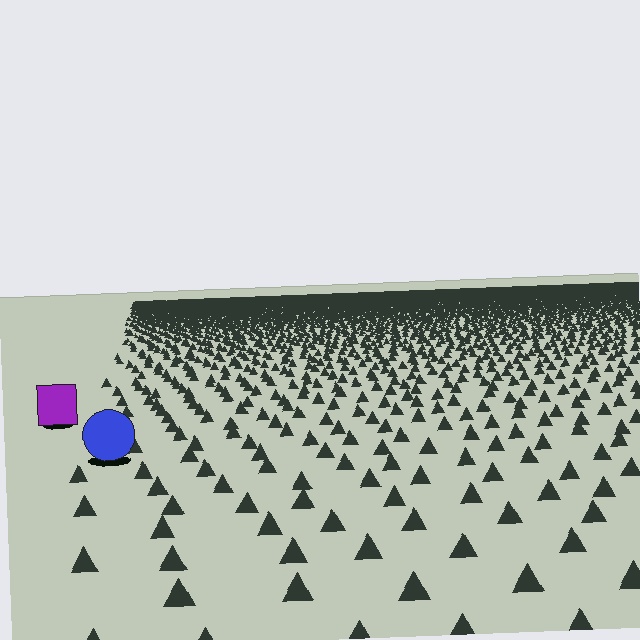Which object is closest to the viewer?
The blue circle is closest. The texture marks near it are larger and more spread out.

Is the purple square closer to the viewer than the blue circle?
No. The blue circle is closer — you can tell from the texture gradient: the ground texture is coarser near it.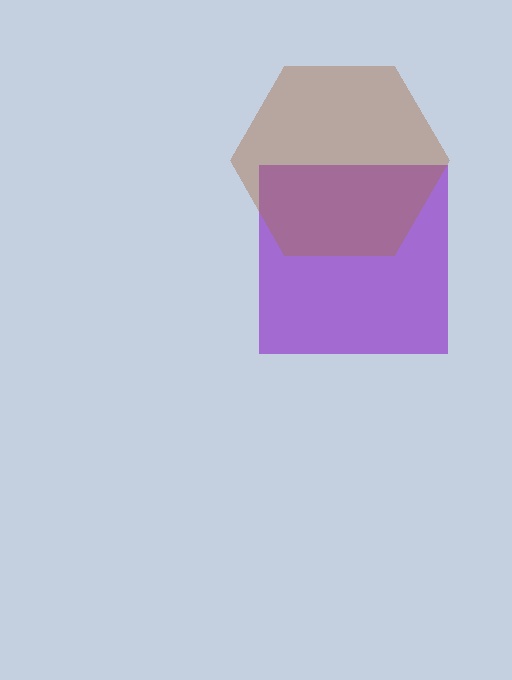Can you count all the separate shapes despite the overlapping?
Yes, there are 2 separate shapes.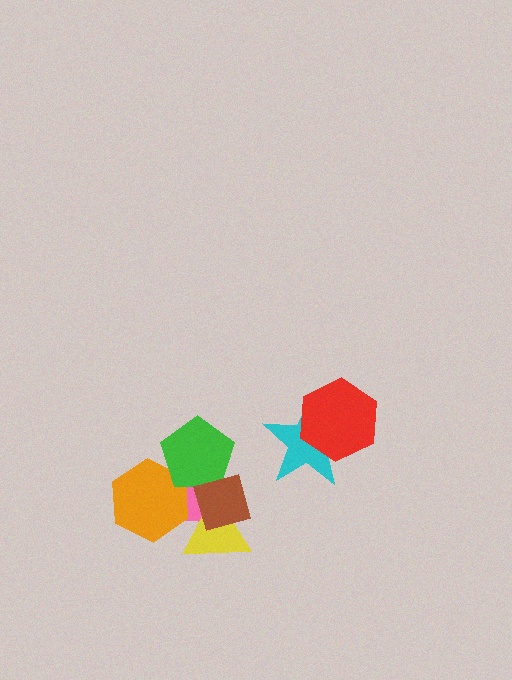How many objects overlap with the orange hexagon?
2 objects overlap with the orange hexagon.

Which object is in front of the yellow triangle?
The brown diamond is in front of the yellow triangle.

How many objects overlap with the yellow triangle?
2 objects overlap with the yellow triangle.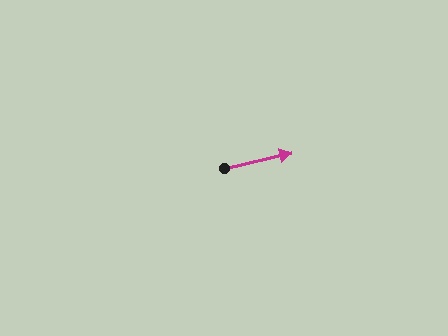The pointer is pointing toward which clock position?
Roughly 3 o'clock.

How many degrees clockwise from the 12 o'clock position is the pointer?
Approximately 77 degrees.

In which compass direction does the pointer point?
East.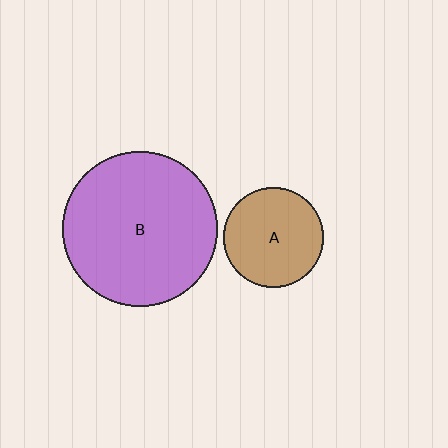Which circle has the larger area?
Circle B (purple).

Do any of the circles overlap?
No, none of the circles overlap.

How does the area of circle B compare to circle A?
Approximately 2.4 times.